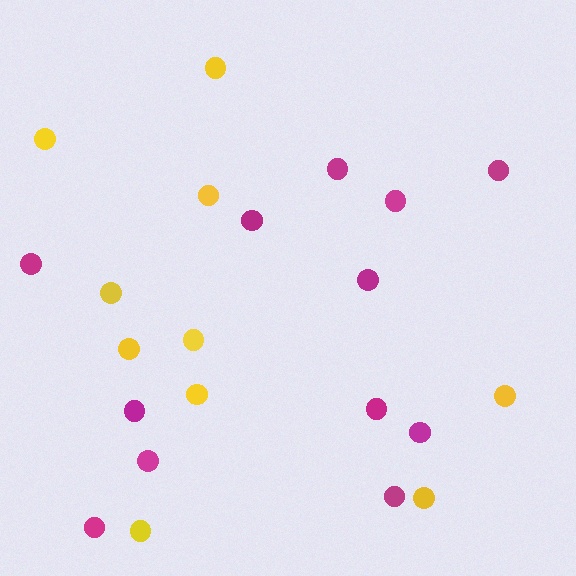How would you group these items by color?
There are 2 groups: one group of magenta circles (12) and one group of yellow circles (10).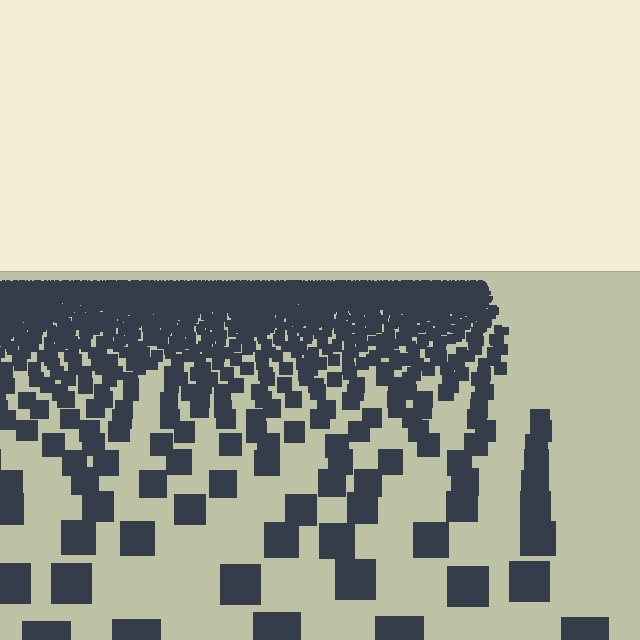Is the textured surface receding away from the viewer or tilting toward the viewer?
The surface is receding away from the viewer. Texture elements get smaller and denser toward the top.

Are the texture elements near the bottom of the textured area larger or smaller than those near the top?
Larger. Near the bottom, elements are closer to the viewer and appear at a bigger on-screen size.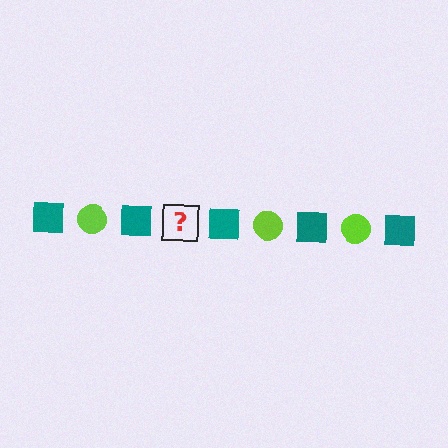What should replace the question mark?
The question mark should be replaced with a lime circle.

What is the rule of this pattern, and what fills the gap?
The rule is that the pattern alternates between teal square and lime circle. The gap should be filled with a lime circle.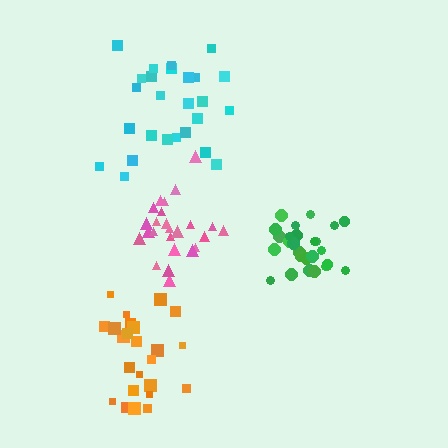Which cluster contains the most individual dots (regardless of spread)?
Green (27).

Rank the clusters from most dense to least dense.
green, pink, cyan, orange.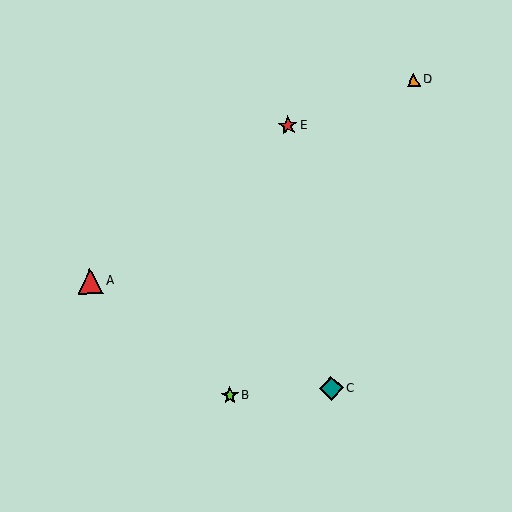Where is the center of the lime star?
The center of the lime star is at (230, 396).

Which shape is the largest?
The red triangle (labeled A) is the largest.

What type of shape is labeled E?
Shape E is a red star.